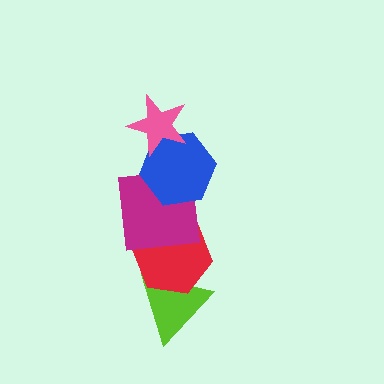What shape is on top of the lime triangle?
The red hexagon is on top of the lime triangle.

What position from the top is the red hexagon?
The red hexagon is 4th from the top.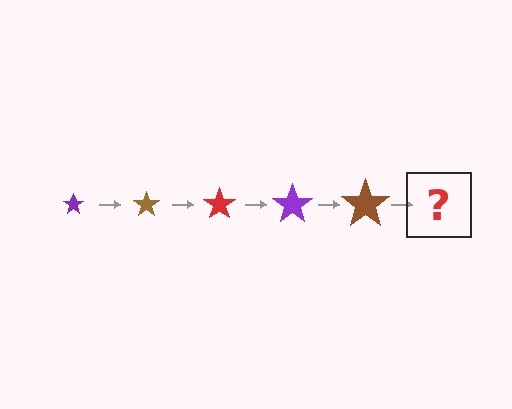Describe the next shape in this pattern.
It should be a red star, larger than the previous one.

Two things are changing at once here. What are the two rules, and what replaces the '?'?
The two rules are that the star grows larger each step and the color cycles through purple, brown, and red. The '?' should be a red star, larger than the previous one.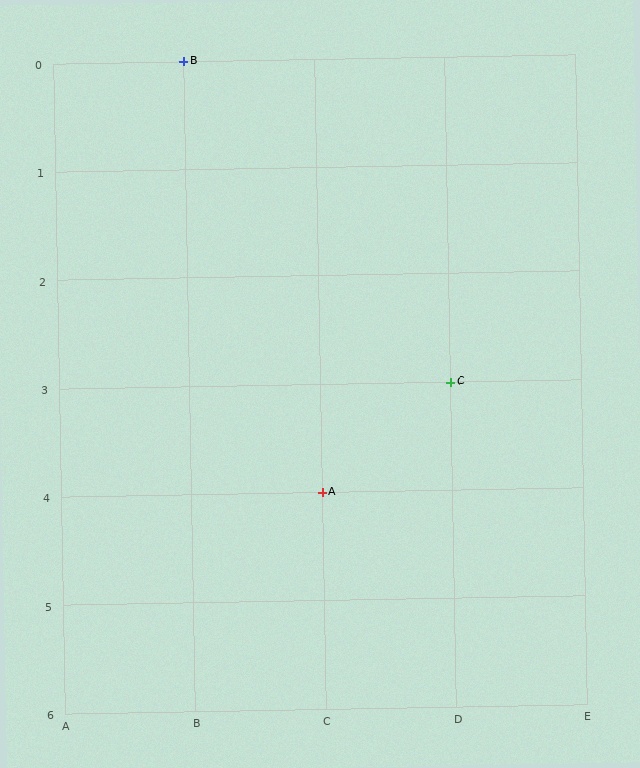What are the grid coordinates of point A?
Point A is at grid coordinates (C, 4).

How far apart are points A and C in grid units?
Points A and C are 1 column and 1 row apart (about 1.4 grid units diagonally).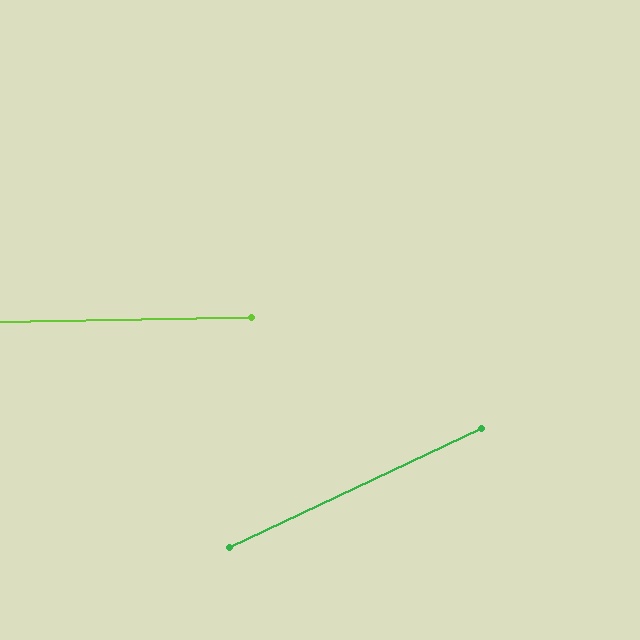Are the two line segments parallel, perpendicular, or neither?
Neither parallel nor perpendicular — they differ by about 24°.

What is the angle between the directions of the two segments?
Approximately 24 degrees.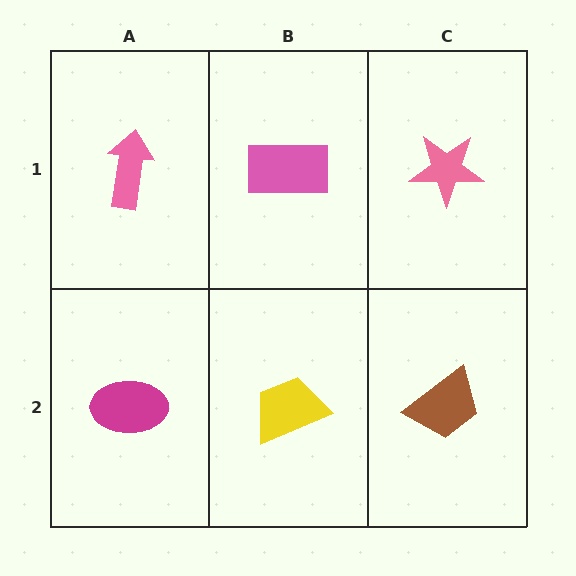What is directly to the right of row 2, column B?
A brown trapezoid.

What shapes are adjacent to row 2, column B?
A pink rectangle (row 1, column B), a magenta ellipse (row 2, column A), a brown trapezoid (row 2, column C).